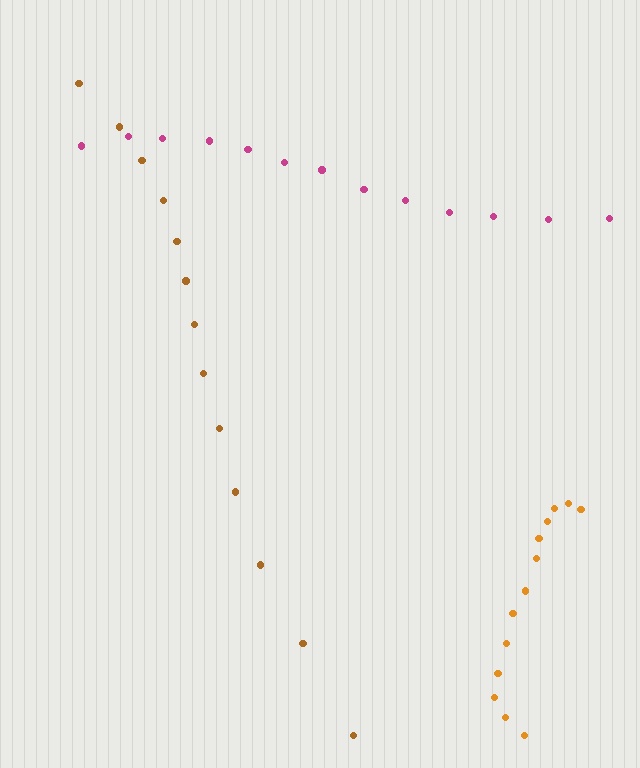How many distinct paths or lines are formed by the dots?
There are 3 distinct paths.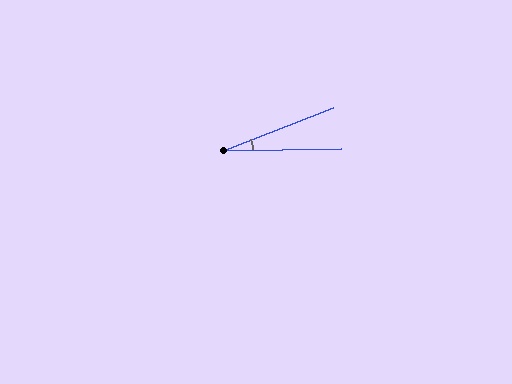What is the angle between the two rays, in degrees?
Approximately 20 degrees.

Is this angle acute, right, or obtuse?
It is acute.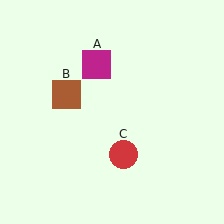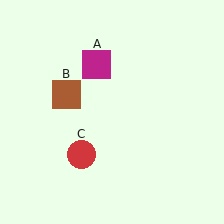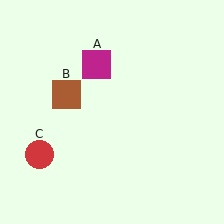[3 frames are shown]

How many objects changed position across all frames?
1 object changed position: red circle (object C).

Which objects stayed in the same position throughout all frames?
Magenta square (object A) and brown square (object B) remained stationary.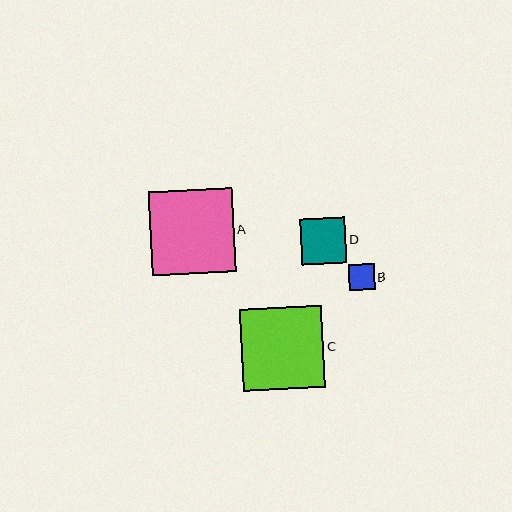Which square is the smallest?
Square B is the smallest with a size of approximately 26 pixels.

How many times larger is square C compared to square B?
Square C is approximately 3.2 times the size of square B.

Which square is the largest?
Square A is the largest with a size of approximately 84 pixels.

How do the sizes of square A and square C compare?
Square A and square C are approximately the same size.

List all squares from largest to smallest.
From largest to smallest: A, C, D, B.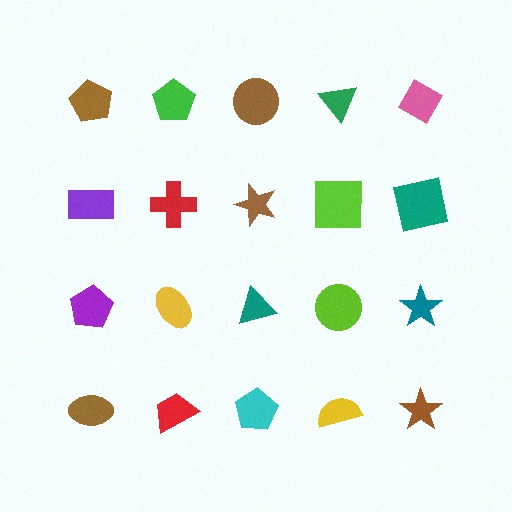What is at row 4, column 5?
A brown star.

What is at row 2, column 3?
A brown star.